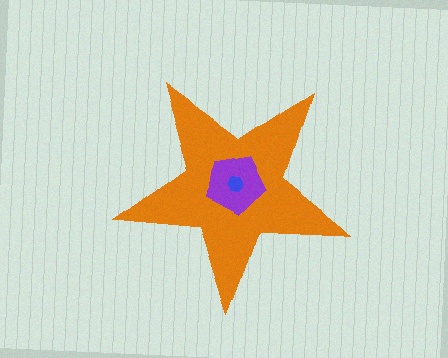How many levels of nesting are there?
3.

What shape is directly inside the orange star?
The purple pentagon.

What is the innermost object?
The blue hexagon.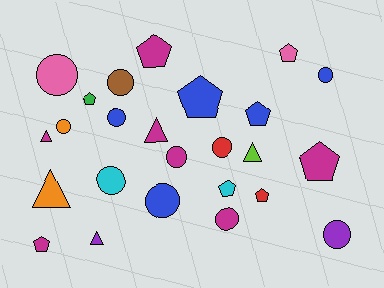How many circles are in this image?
There are 11 circles.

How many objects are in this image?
There are 25 objects.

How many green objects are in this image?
There is 1 green object.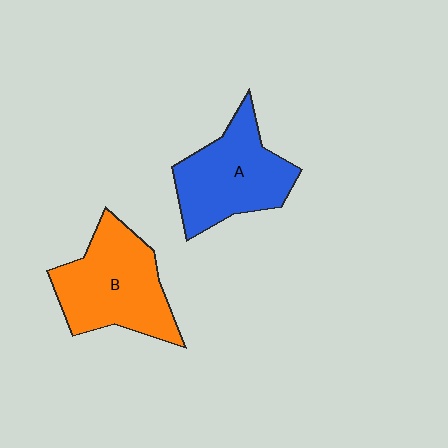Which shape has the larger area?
Shape B (orange).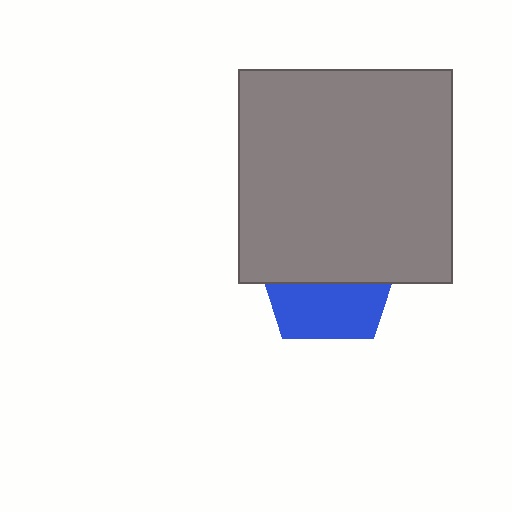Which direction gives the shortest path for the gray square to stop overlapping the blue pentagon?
Moving up gives the shortest separation.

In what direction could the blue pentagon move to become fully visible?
The blue pentagon could move down. That would shift it out from behind the gray square entirely.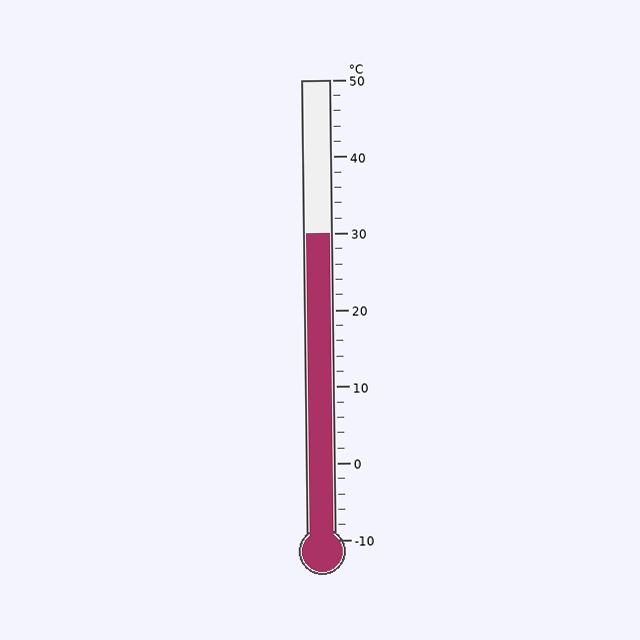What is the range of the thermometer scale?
The thermometer scale ranges from -10°C to 50°C.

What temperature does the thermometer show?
The thermometer shows approximately 30°C.